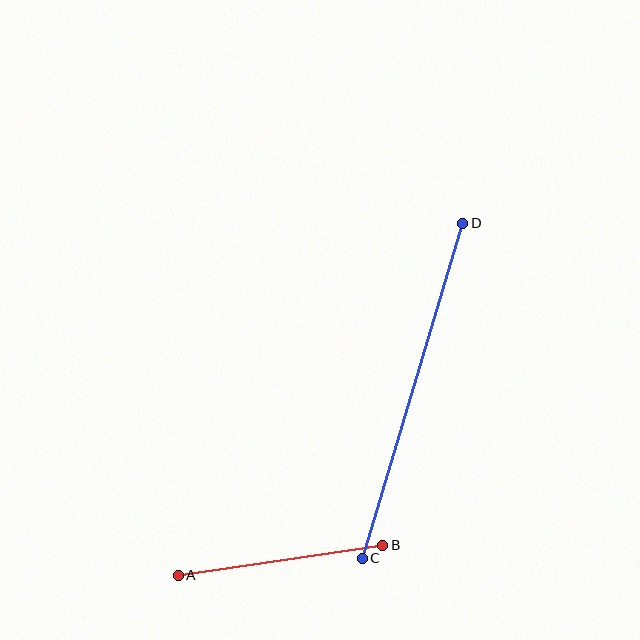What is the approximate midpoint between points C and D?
The midpoint is at approximately (413, 391) pixels.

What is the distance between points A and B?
The distance is approximately 207 pixels.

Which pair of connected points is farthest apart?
Points C and D are farthest apart.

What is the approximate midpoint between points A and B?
The midpoint is at approximately (280, 560) pixels.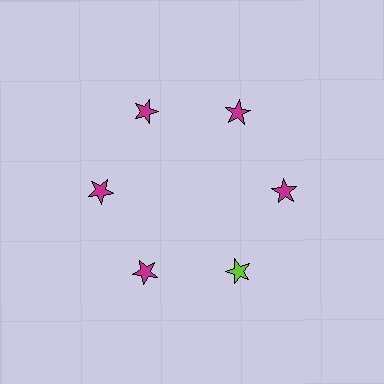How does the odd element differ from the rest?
It has a different color: lime instead of magenta.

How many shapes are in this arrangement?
There are 6 shapes arranged in a ring pattern.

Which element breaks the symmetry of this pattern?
The lime star at roughly the 5 o'clock position breaks the symmetry. All other shapes are magenta stars.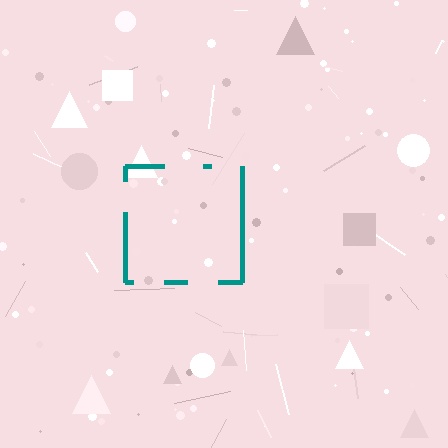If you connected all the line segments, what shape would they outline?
They would outline a square.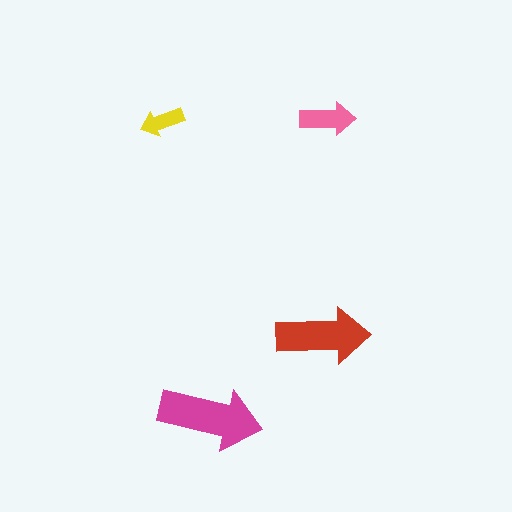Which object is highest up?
The pink arrow is topmost.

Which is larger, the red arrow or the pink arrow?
The red one.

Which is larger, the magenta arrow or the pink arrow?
The magenta one.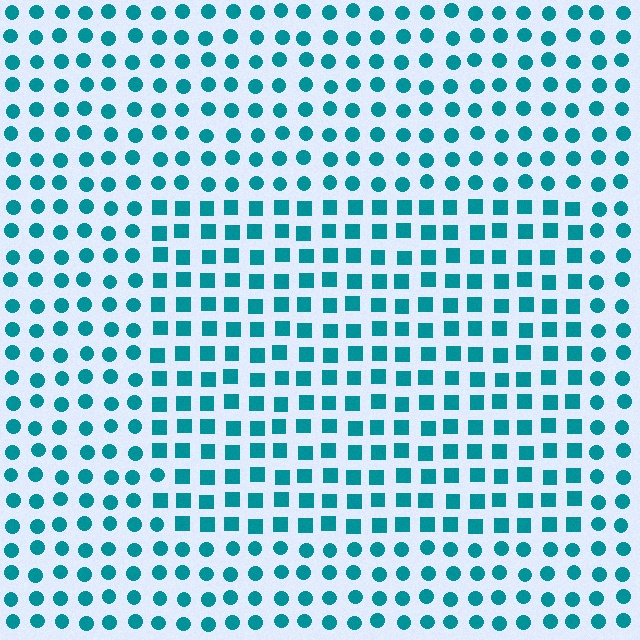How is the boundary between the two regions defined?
The boundary is defined by a change in element shape: squares inside vs. circles outside. All elements share the same color and spacing.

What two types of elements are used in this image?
The image uses squares inside the rectangle region and circles outside it.